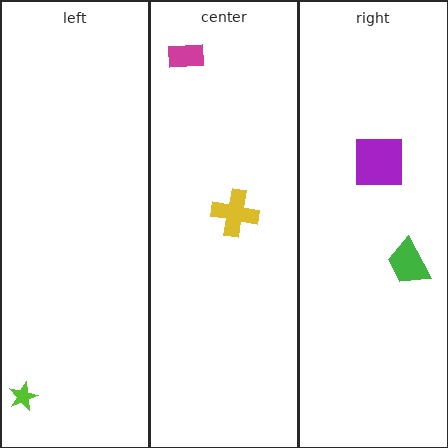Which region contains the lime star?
The left region.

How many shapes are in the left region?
1.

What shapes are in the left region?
The lime star.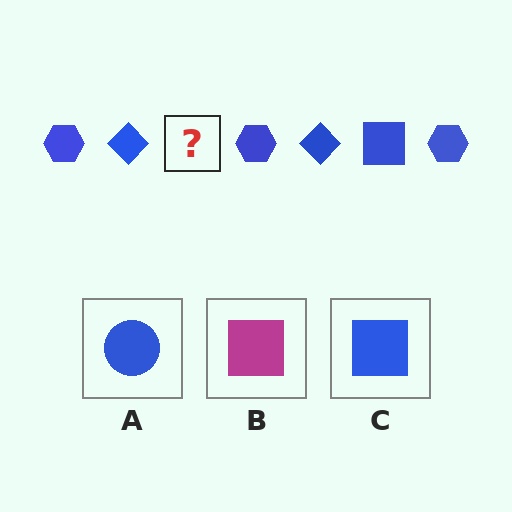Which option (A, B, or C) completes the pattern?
C.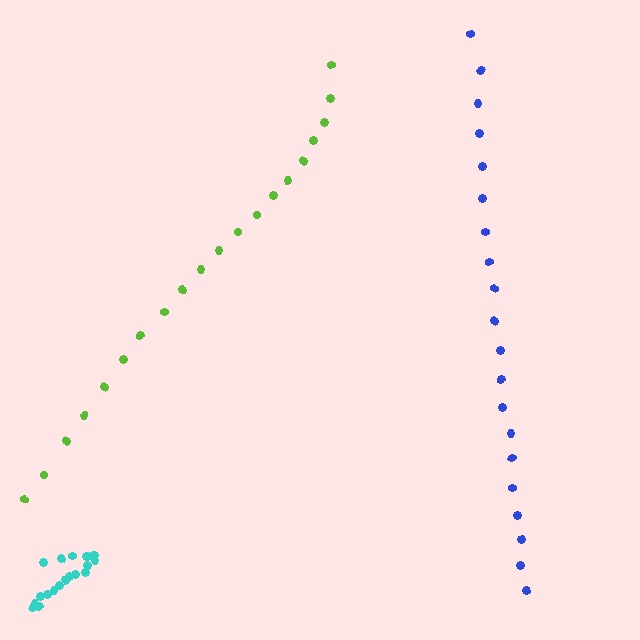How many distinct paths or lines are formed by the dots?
There are 3 distinct paths.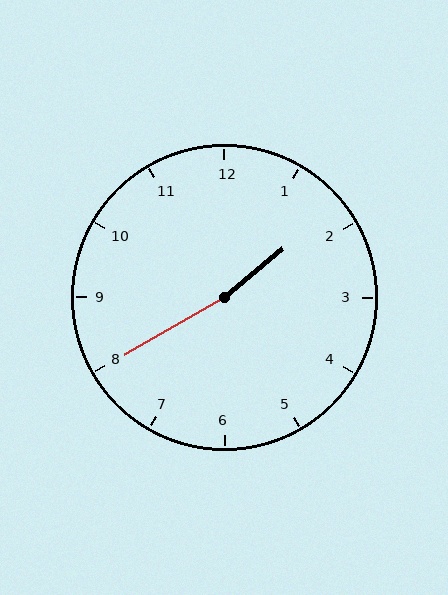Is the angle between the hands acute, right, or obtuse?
It is obtuse.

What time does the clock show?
1:40.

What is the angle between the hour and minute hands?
Approximately 170 degrees.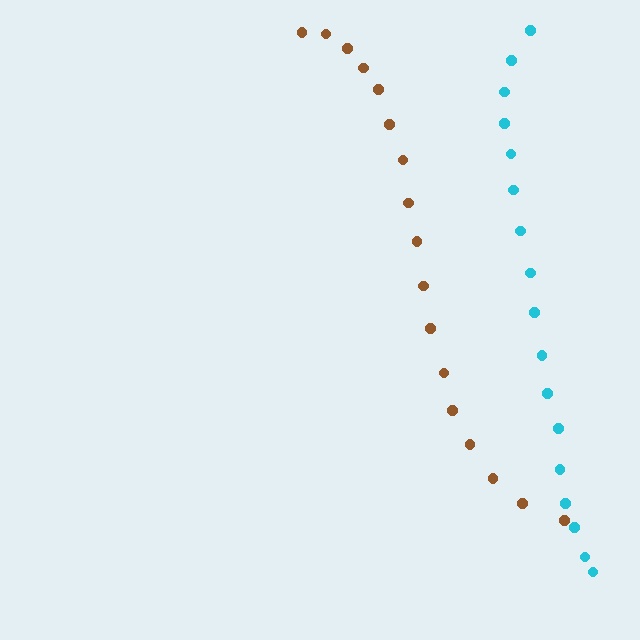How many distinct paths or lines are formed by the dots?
There are 2 distinct paths.